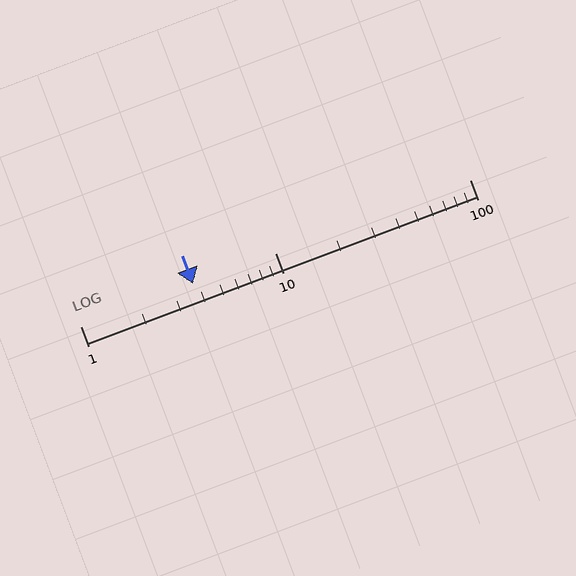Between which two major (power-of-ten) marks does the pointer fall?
The pointer is between 1 and 10.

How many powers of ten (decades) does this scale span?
The scale spans 2 decades, from 1 to 100.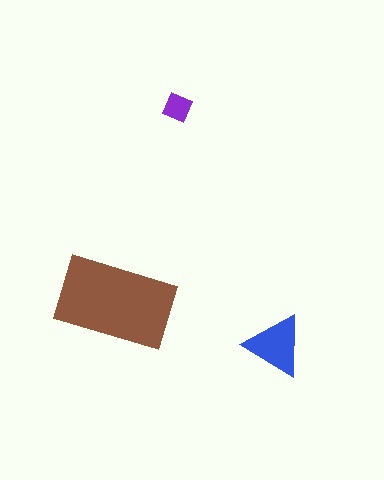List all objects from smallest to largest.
The purple diamond, the blue triangle, the brown rectangle.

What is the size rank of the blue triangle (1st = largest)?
2nd.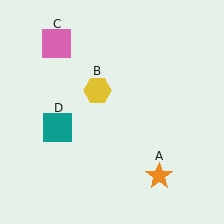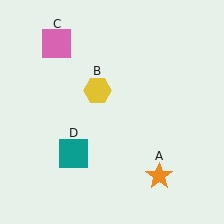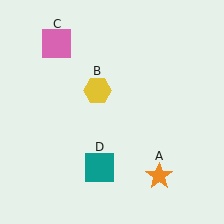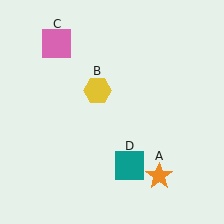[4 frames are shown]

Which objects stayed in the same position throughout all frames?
Orange star (object A) and yellow hexagon (object B) and pink square (object C) remained stationary.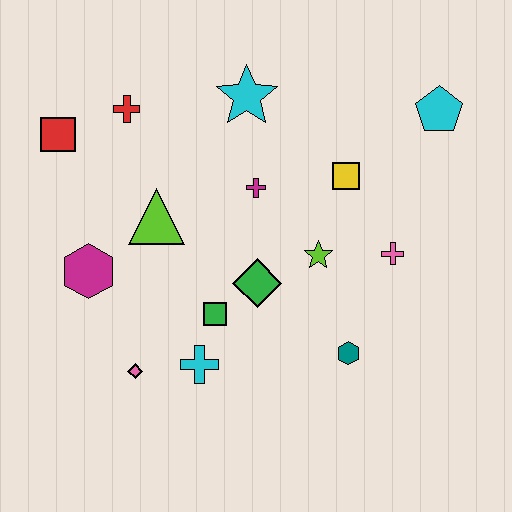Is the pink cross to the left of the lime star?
No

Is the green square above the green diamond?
No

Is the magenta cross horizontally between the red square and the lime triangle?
No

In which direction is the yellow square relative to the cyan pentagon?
The yellow square is to the left of the cyan pentagon.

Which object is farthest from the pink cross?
The red square is farthest from the pink cross.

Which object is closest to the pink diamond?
The cyan cross is closest to the pink diamond.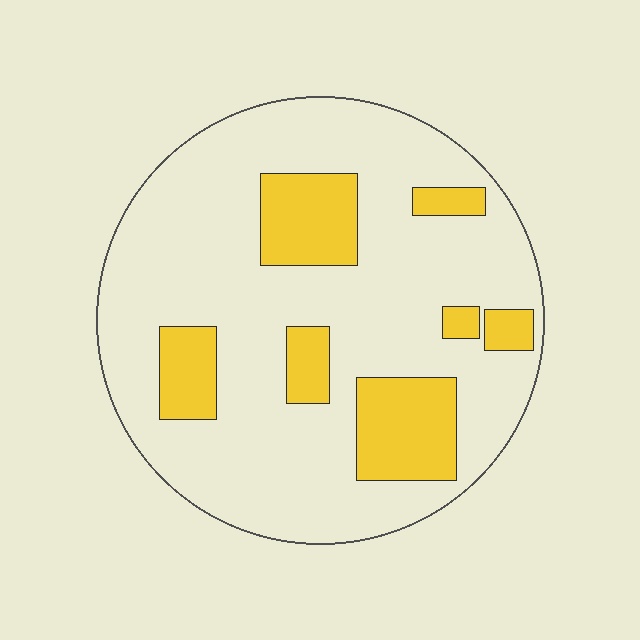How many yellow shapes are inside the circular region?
7.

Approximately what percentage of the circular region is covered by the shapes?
Approximately 20%.